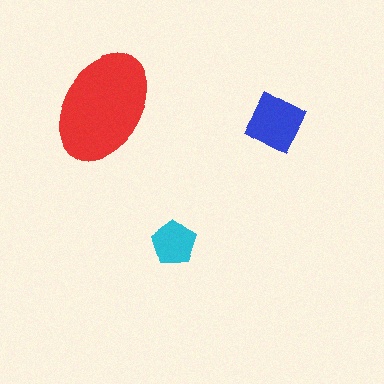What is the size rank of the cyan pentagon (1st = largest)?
3rd.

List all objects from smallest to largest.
The cyan pentagon, the blue square, the red ellipse.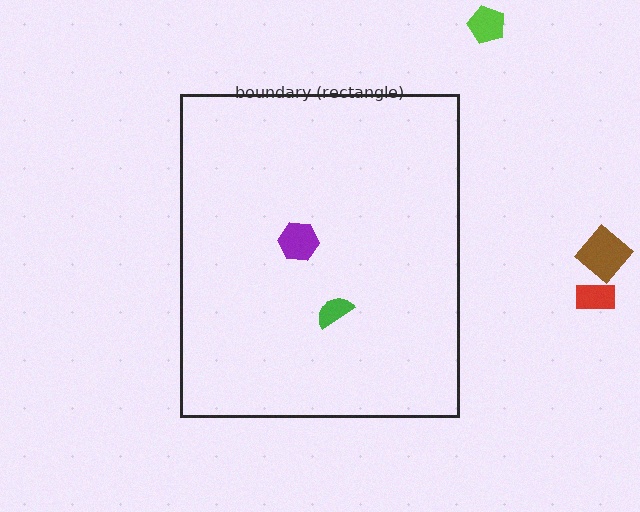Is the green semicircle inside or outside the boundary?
Inside.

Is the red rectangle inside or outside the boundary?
Outside.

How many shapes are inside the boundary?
2 inside, 3 outside.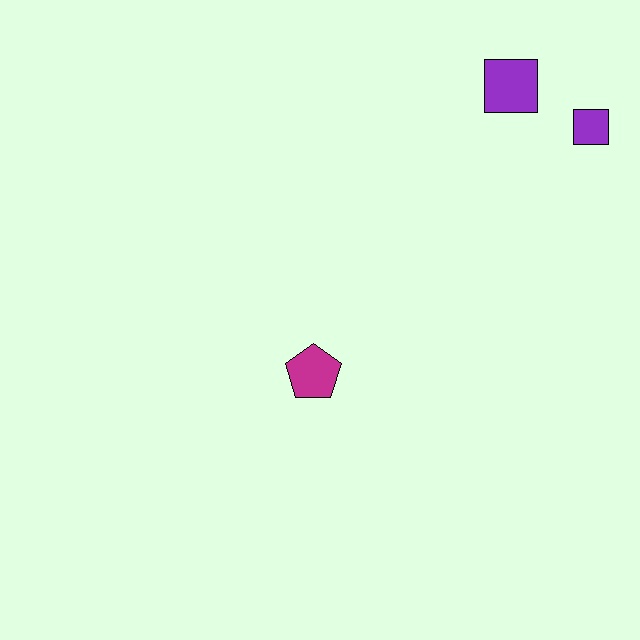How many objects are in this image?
There are 3 objects.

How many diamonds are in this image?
There are no diamonds.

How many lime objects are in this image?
There are no lime objects.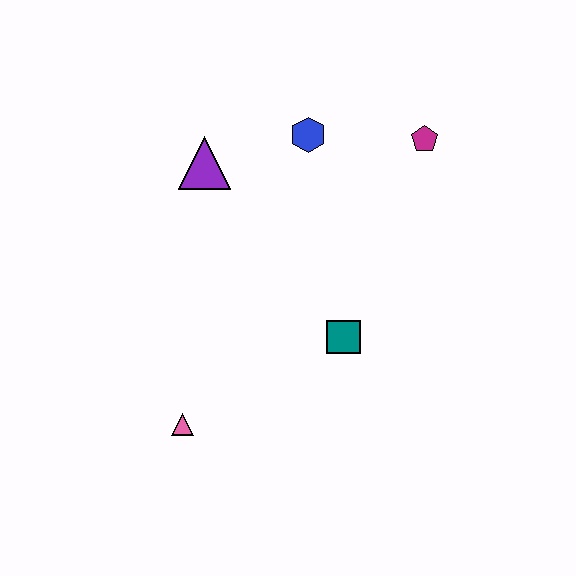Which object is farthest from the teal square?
The purple triangle is farthest from the teal square.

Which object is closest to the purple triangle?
The blue hexagon is closest to the purple triangle.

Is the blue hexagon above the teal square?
Yes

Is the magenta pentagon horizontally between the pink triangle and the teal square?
No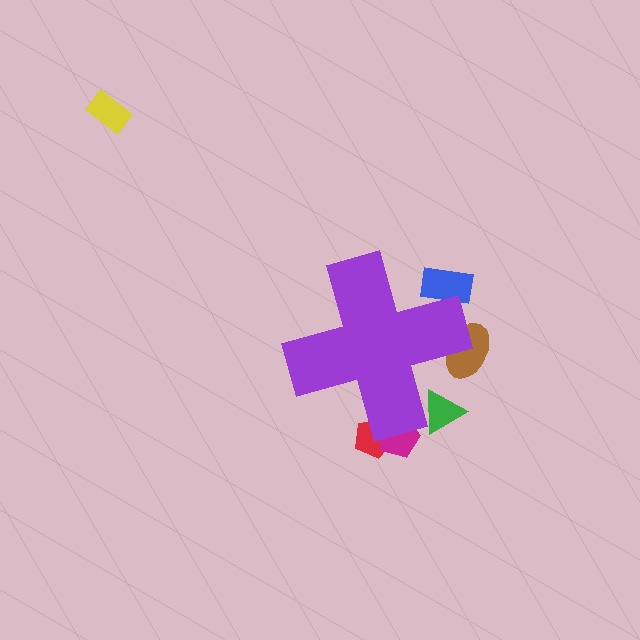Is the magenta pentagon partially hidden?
Yes, the magenta pentagon is partially hidden behind the purple cross.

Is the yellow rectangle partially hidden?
No, the yellow rectangle is fully visible.